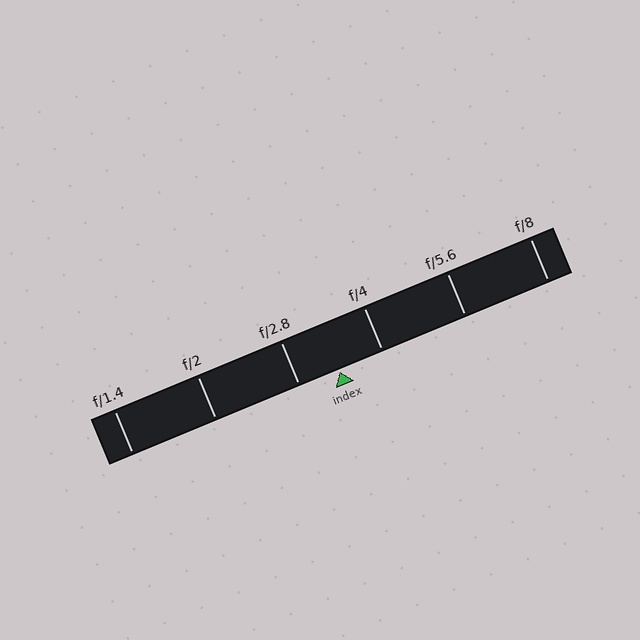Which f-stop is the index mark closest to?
The index mark is closest to f/2.8.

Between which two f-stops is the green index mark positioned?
The index mark is between f/2.8 and f/4.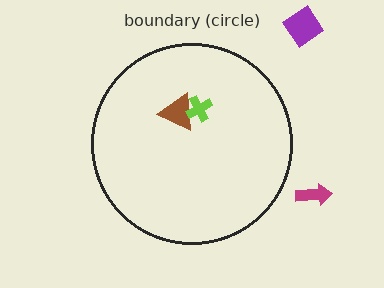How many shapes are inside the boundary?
2 inside, 2 outside.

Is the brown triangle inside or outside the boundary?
Inside.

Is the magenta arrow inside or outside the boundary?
Outside.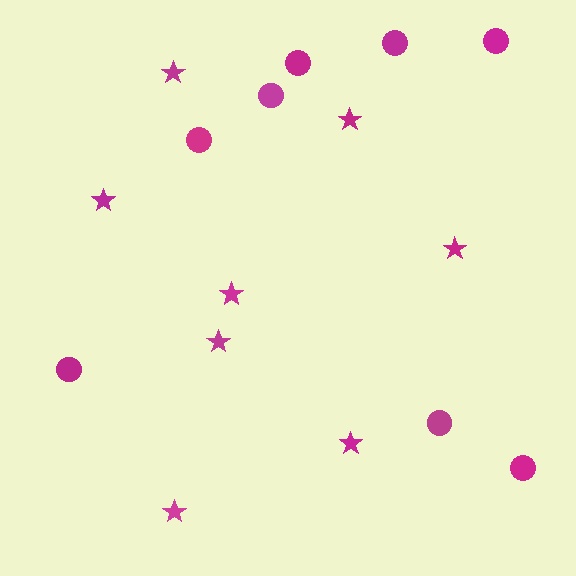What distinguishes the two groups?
There are 2 groups: one group of circles (8) and one group of stars (8).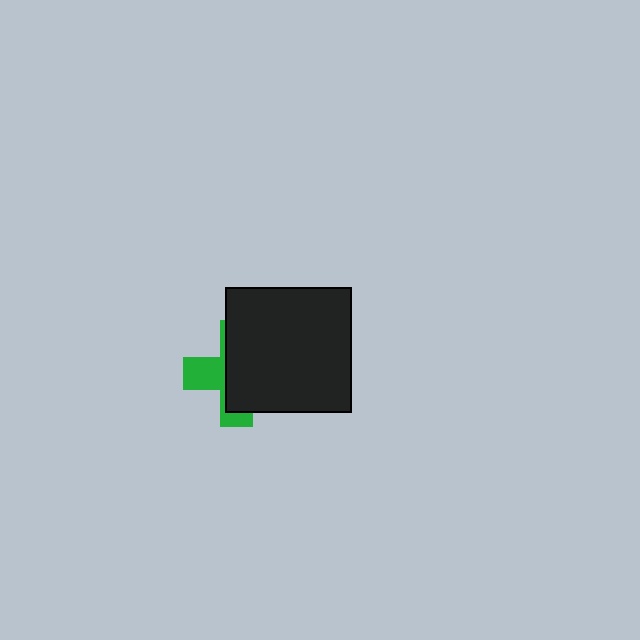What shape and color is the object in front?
The object in front is a black square.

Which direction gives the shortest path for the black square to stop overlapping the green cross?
Moving right gives the shortest separation.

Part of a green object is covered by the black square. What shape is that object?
It is a cross.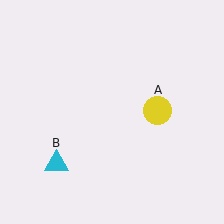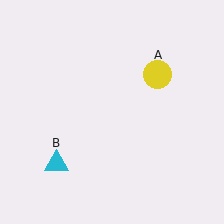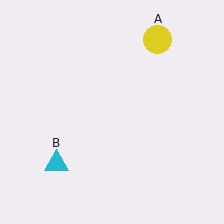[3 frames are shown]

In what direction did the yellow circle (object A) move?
The yellow circle (object A) moved up.